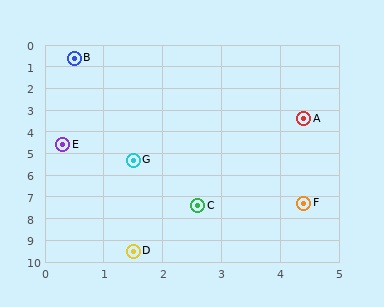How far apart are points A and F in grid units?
Points A and F are about 3.9 grid units apart.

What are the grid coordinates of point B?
Point B is at approximately (0.5, 0.6).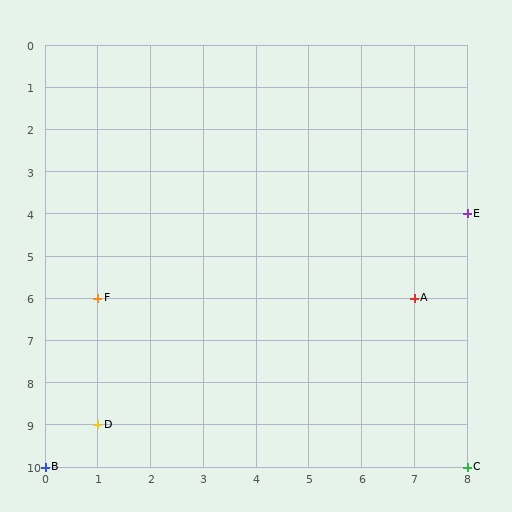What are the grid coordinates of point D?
Point D is at grid coordinates (1, 9).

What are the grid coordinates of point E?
Point E is at grid coordinates (8, 4).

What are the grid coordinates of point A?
Point A is at grid coordinates (7, 6).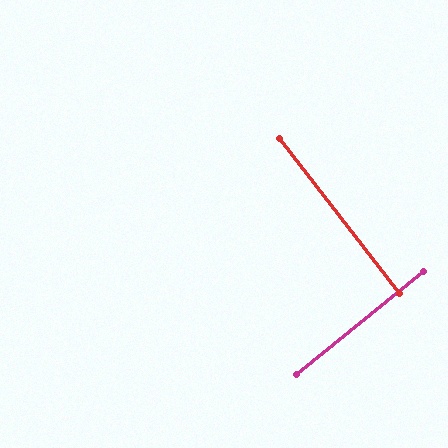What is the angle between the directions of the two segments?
Approximately 89 degrees.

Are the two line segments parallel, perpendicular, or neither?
Perpendicular — they meet at approximately 89°.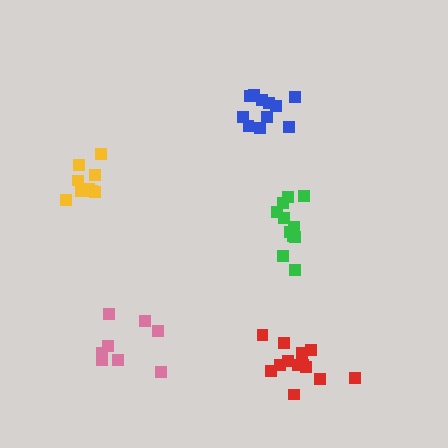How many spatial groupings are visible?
There are 5 spatial groupings.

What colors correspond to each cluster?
The clusters are colored: blue, yellow, green, red, pink.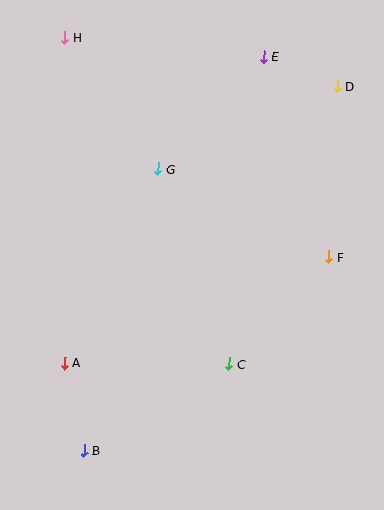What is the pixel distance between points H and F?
The distance between H and F is 343 pixels.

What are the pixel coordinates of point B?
Point B is at (84, 450).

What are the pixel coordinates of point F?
Point F is at (329, 257).